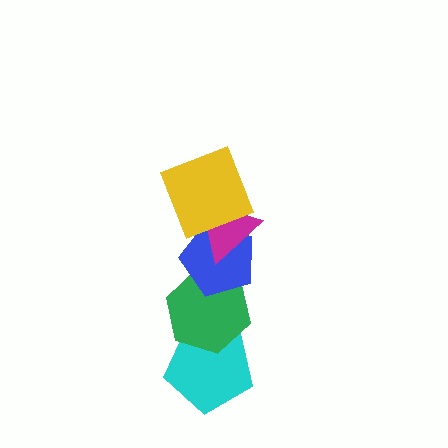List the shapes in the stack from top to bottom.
From top to bottom: the yellow square, the magenta triangle, the blue pentagon, the green hexagon, the cyan pentagon.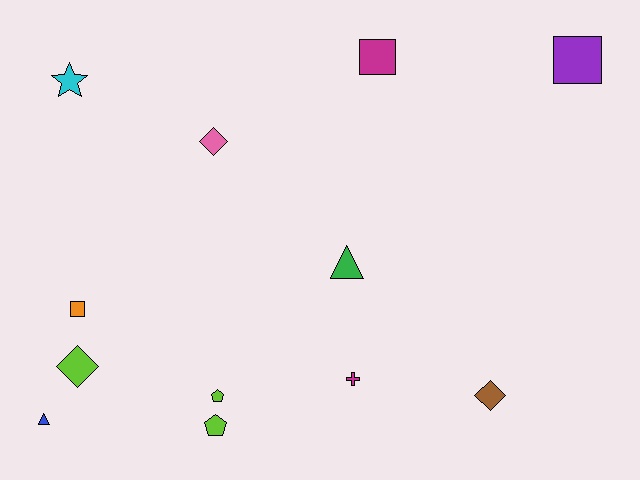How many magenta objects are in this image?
There are 2 magenta objects.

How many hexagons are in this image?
There are no hexagons.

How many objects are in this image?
There are 12 objects.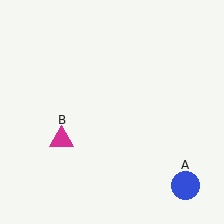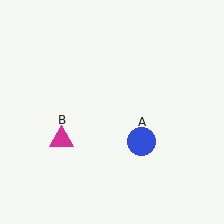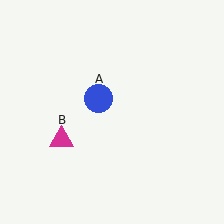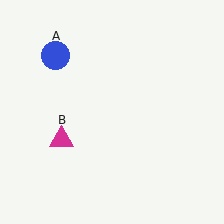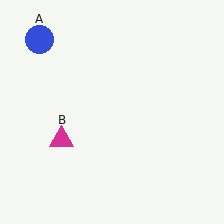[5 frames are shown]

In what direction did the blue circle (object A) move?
The blue circle (object A) moved up and to the left.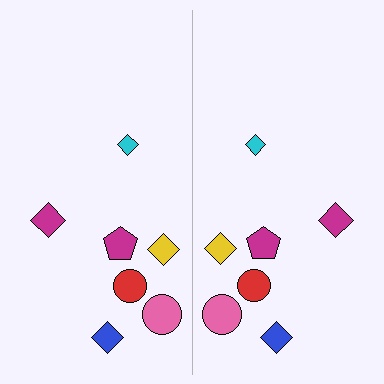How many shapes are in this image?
There are 14 shapes in this image.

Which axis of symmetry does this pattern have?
The pattern has a vertical axis of symmetry running through the center of the image.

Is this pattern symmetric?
Yes, this pattern has bilateral (reflection) symmetry.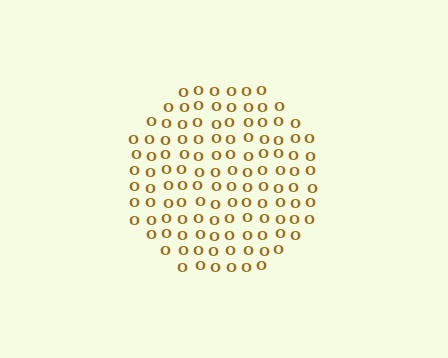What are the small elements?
The small elements are letter O's.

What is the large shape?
The large shape is a circle.